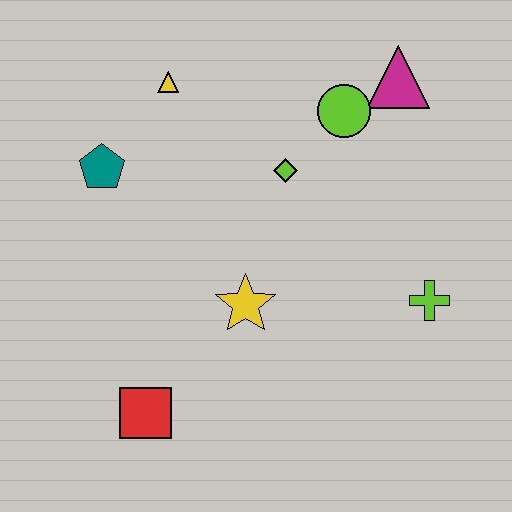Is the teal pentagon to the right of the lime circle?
No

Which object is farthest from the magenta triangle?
The red square is farthest from the magenta triangle.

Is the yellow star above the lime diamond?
No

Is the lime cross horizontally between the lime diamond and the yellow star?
No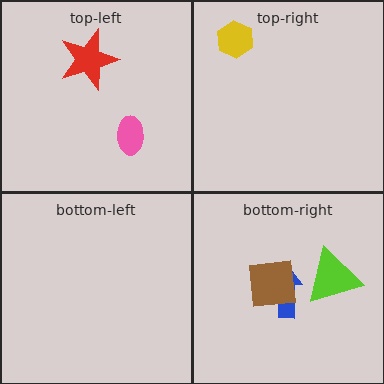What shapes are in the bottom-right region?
The blue arrow, the brown square, the lime triangle.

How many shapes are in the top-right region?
1.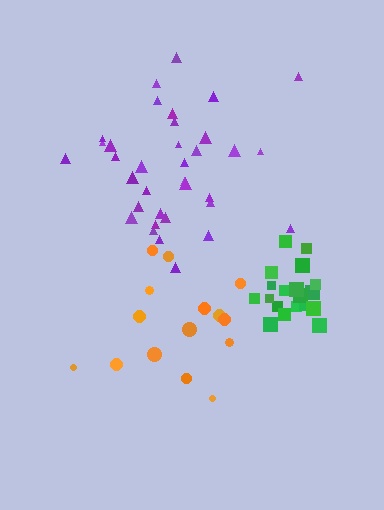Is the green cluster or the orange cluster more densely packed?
Green.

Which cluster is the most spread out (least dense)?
Orange.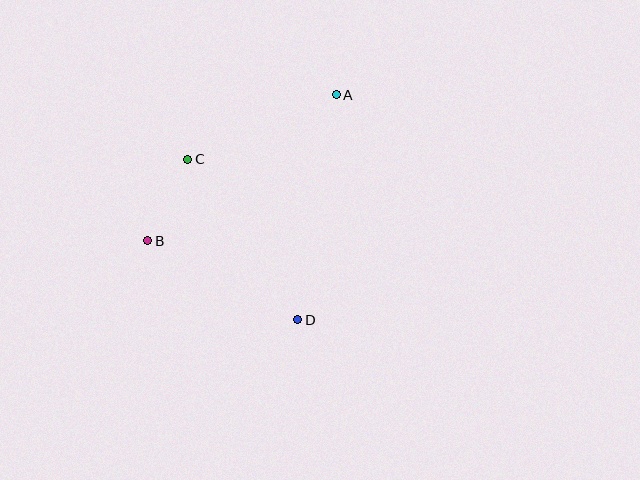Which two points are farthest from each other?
Points A and B are farthest from each other.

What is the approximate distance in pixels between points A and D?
The distance between A and D is approximately 228 pixels.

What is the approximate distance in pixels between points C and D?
The distance between C and D is approximately 194 pixels.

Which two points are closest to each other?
Points B and C are closest to each other.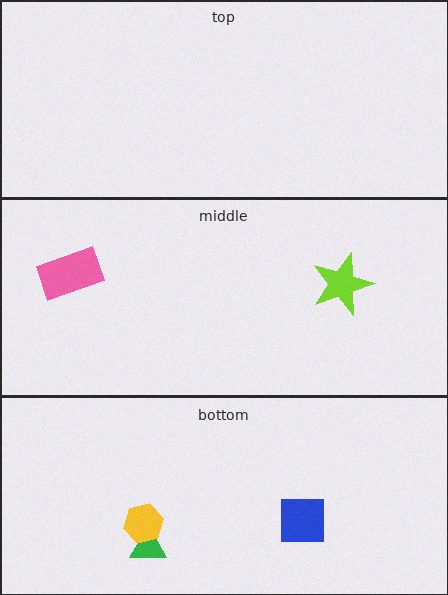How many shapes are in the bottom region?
3.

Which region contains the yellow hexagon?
The bottom region.